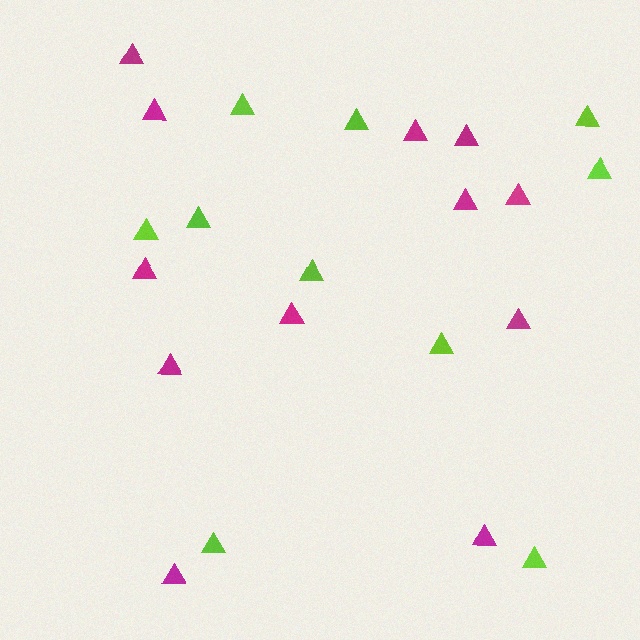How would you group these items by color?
There are 2 groups: one group of lime triangles (10) and one group of magenta triangles (12).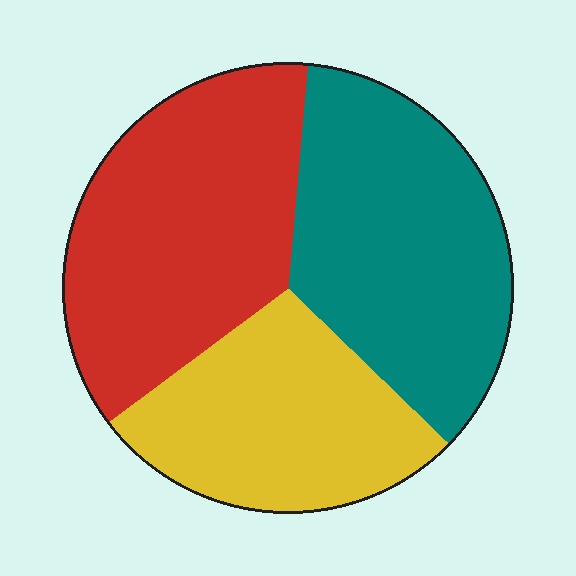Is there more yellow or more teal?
Teal.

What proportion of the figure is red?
Red takes up between a quarter and a half of the figure.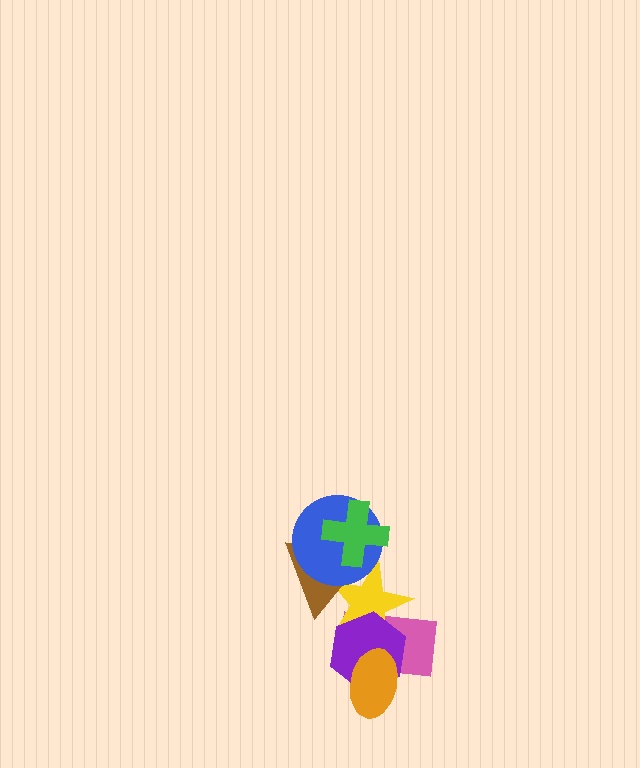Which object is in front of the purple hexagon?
The orange ellipse is in front of the purple hexagon.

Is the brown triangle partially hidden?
Yes, it is partially covered by another shape.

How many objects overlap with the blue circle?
3 objects overlap with the blue circle.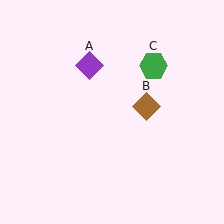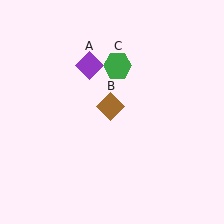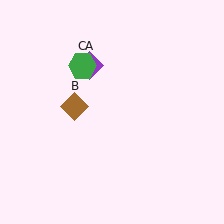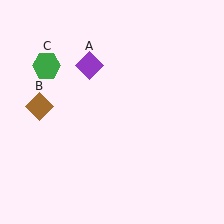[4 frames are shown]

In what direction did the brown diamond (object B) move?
The brown diamond (object B) moved left.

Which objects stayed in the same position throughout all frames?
Purple diamond (object A) remained stationary.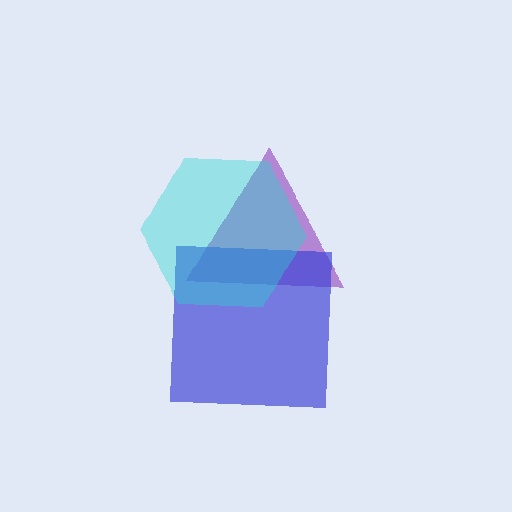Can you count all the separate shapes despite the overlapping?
Yes, there are 3 separate shapes.